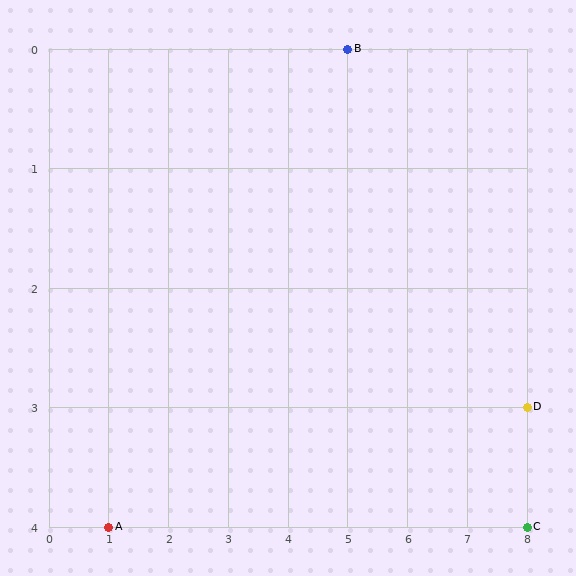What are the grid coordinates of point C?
Point C is at grid coordinates (8, 4).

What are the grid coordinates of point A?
Point A is at grid coordinates (1, 4).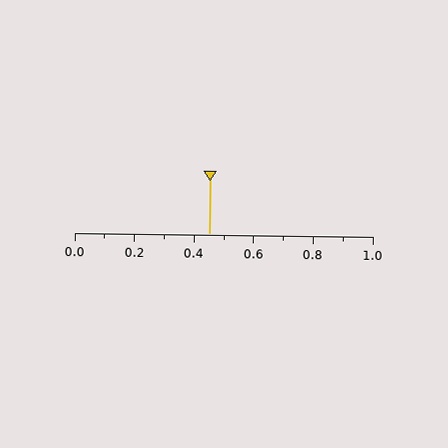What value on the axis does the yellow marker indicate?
The marker indicates approximately 0.45.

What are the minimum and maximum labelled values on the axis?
The axis runs from 0.0 to 1.0.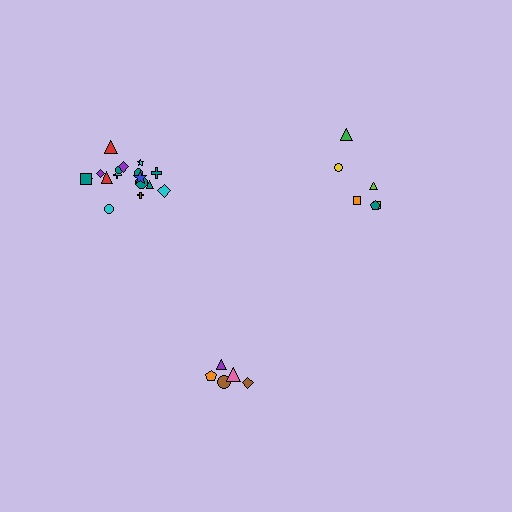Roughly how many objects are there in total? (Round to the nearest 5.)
Roughly 30 objects in total.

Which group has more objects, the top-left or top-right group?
The top-left group.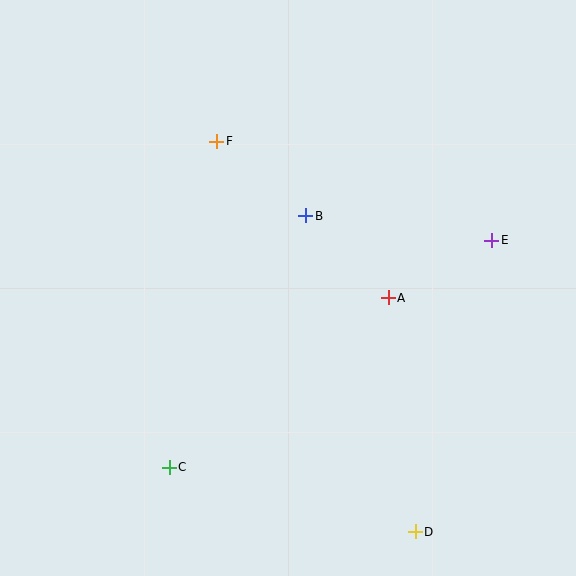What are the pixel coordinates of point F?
Point F is at (217, 141).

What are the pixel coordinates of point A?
Point A is at (388, 298).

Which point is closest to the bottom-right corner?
Point D is closest to the bottom-right corner.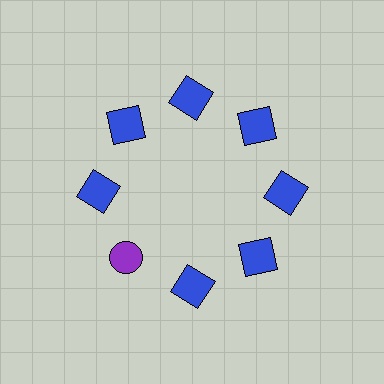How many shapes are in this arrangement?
There are 8 shapes arranged in a ring pattern.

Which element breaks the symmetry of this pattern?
The purple circle at roughly the 8 o'clock position breaks the symmetry. All other shapes are blue squares.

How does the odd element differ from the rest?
It differs in both color (purple instead of blue) and shape (circle instead of square).